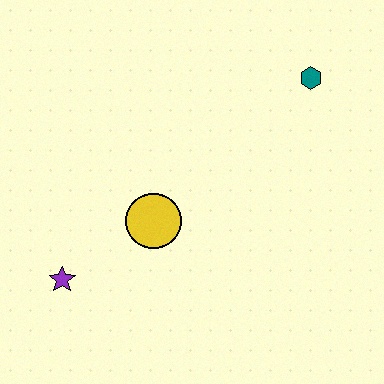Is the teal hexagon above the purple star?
Yes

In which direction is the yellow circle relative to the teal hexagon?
The yellow circle is to the left of the teal hexagon.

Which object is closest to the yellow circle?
The purple star is closest to the yellow circle.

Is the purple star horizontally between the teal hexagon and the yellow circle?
No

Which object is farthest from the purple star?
The teal hexagon is farthest from the purple star.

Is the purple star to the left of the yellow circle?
Yes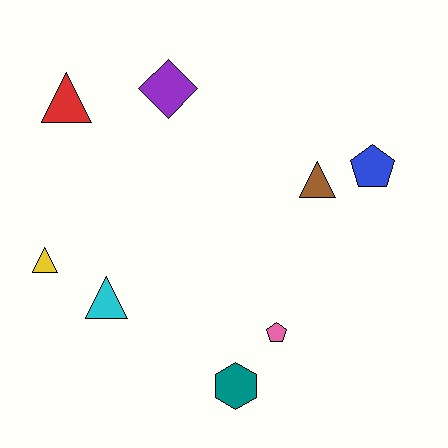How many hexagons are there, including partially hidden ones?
There is 1 hexagon.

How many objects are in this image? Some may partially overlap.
There are 8 objects.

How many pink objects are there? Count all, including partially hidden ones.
There is 1 pink object.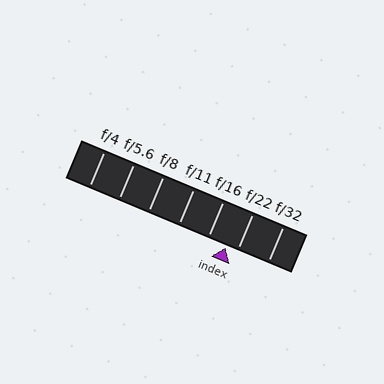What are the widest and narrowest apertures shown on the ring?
The widest aperture shown is f/4 and the narrowest is f/32.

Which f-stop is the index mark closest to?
The index mark is closest to f/22.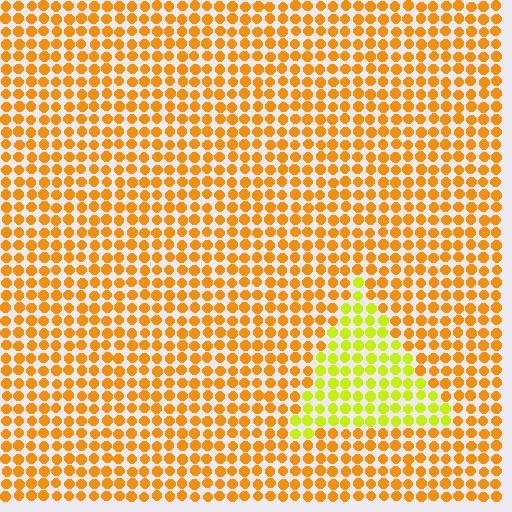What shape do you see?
I see a triangle.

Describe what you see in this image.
The image is filled with small orange elements in a uniform arrangement. A triangle-shaped region is visible where the elements are tinted to a slightly different hue, forming a subtle color boundary.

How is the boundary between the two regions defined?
The boundary is defined purely by a slight shift in hue (about 38 degrees). Spacing, size, and orientation are identical on both sides.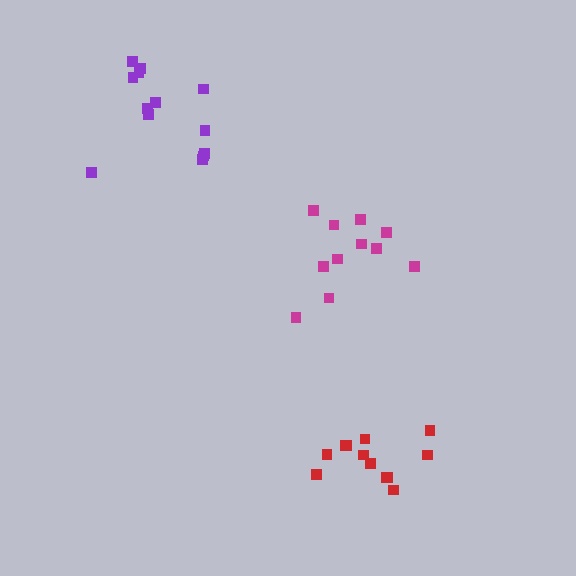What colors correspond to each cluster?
The clusters are colored: magenta, purple, red.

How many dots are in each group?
Group 1: 11 dots, Group 2: 13 dots, Group 3: 12 dots (36 total).